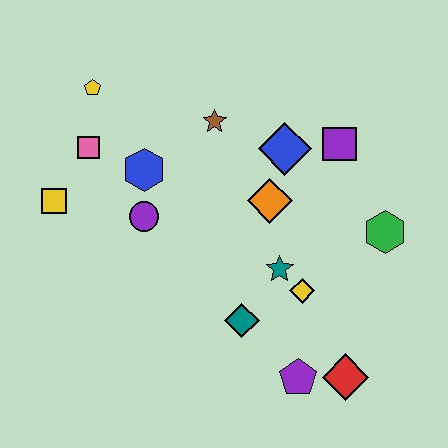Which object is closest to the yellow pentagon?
The pink square is closest to the yellow pentagon.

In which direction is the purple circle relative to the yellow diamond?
The purple circle is to the left of the yellow diamond.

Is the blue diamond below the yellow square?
No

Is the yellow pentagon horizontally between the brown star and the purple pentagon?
No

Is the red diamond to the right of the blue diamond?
Yes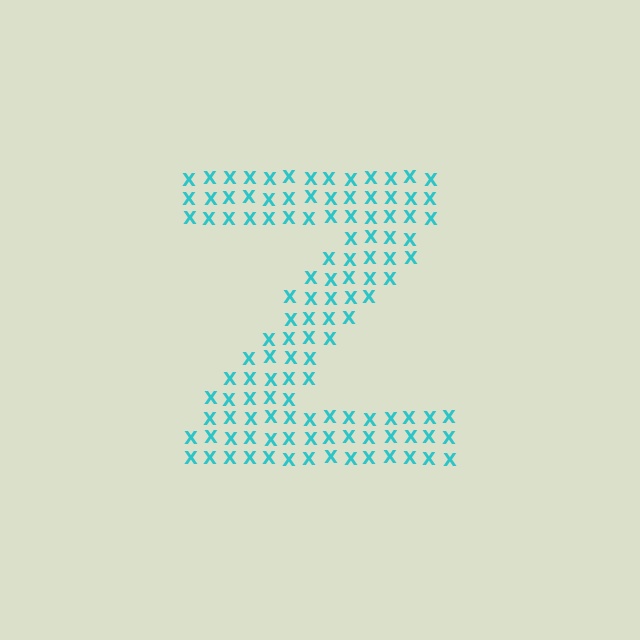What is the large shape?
The large shape is the letter Z.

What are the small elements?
The small elements are letter X's.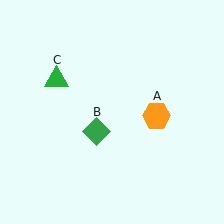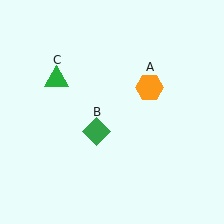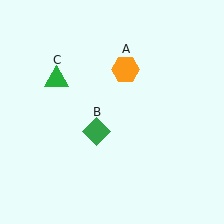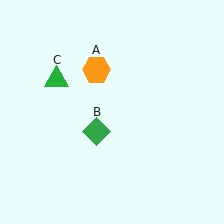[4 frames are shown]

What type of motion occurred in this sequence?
The orange hexagon (object A) rotated counterclockwise around the center of the scene.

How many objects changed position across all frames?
1 object changed position: orange hexagon (object A).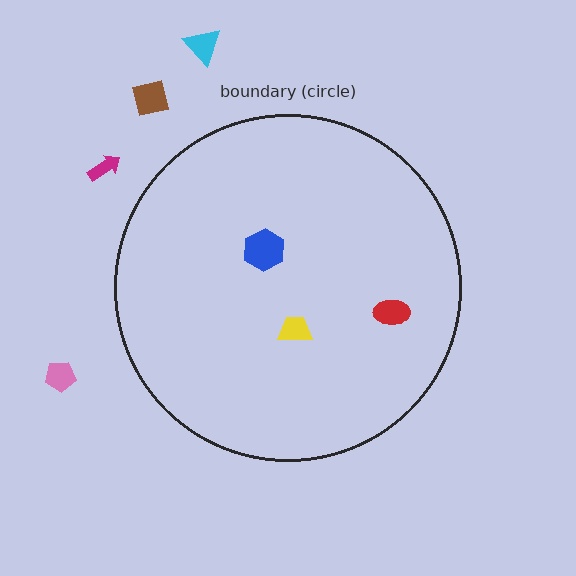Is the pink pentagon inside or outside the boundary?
Outside.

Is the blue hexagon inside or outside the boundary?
Inside.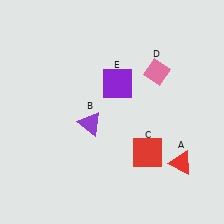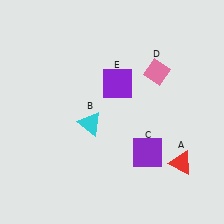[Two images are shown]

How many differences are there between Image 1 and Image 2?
There are 2 differences between the two images.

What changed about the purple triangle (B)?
In Image 1, B is purple. In Image 2, it changed to cyan.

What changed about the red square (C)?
In Image 1, C is red. In Image 2, it changed to purple.